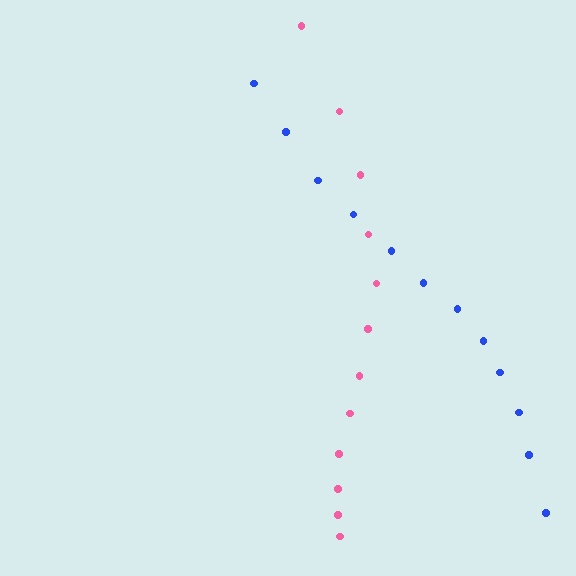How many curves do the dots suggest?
There are 2 distinct paths.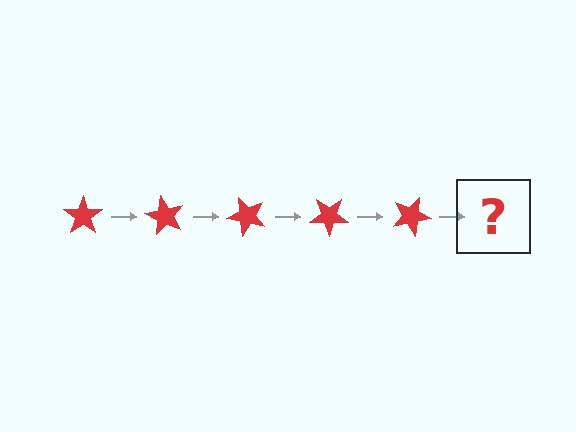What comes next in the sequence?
The next element should be a red star rotated 300 degrees.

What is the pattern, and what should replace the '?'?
The pattern is that the star rotates 60 degrees each step. The '?' should be a red star rotated 300 degrees.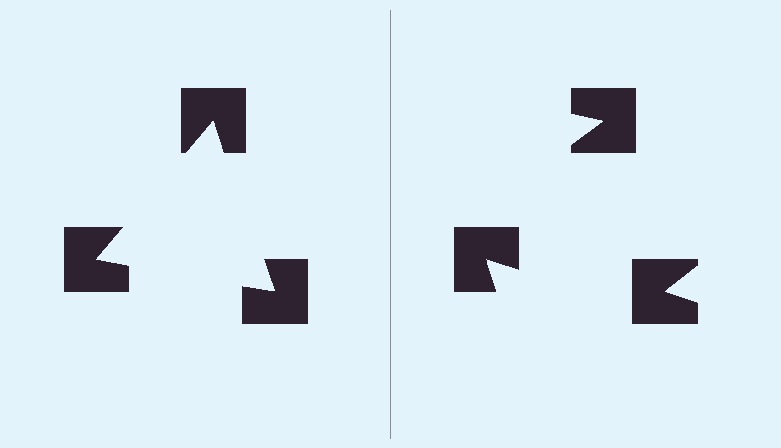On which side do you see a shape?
An illusory triangle appears on the left side. On the right side the wedge cuts are rotated, so no coherent shape forms.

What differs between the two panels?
The notched squares are positioned identically on both sides; only the wedge orientations differ. On the left they align to a triangle; on the right they are misaligned.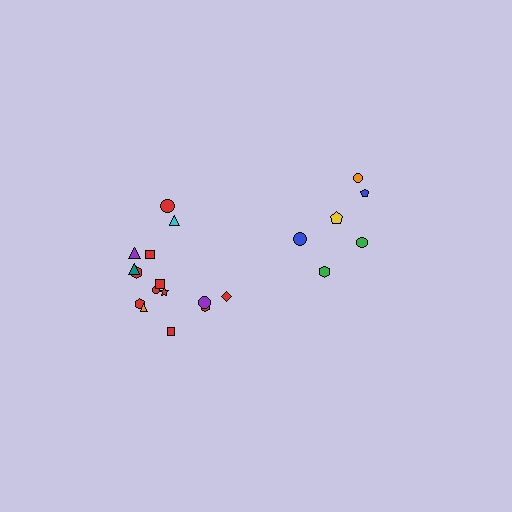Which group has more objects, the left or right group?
The left group.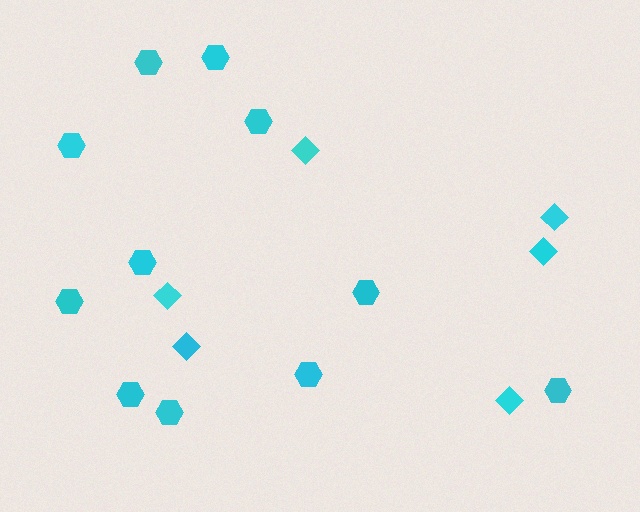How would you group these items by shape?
There are 2 groups: one group of hexagons (11) and one group of diamonds (6).